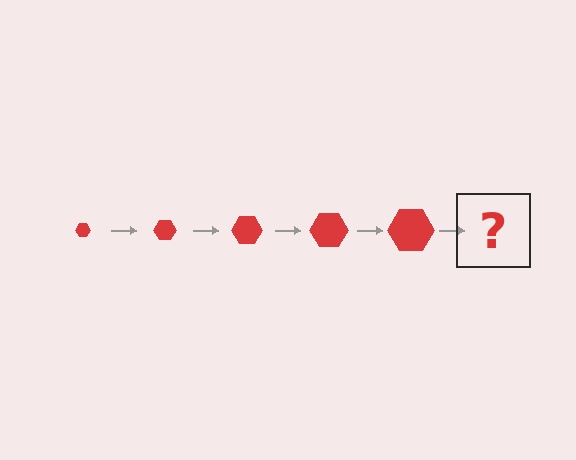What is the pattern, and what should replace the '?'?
The pattern is that the hexagon gets progressively larger each step. The '?' should be a red hexagon, larger than the previous one.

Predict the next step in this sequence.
The next step is a red hexagon, larger than the previous one.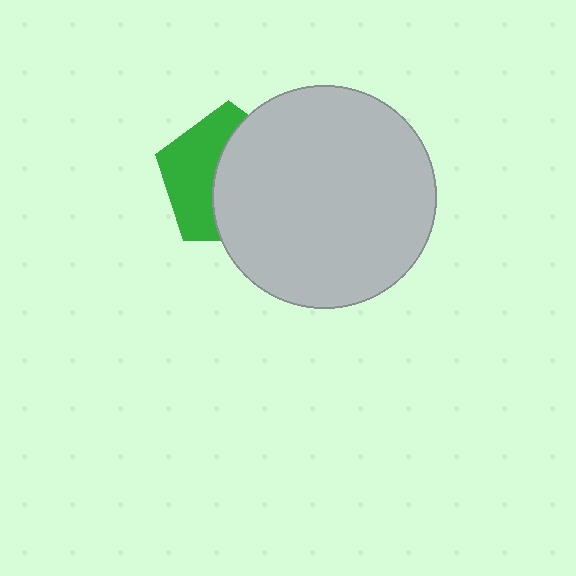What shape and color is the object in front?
The object in front is a light gray circle.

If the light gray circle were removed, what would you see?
You would see the complete green pentagon.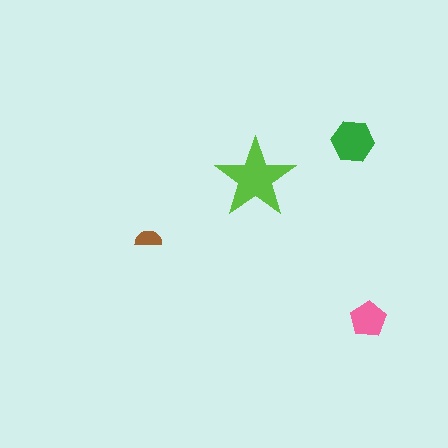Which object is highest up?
The green hexagon is topmost.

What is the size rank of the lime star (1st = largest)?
1st.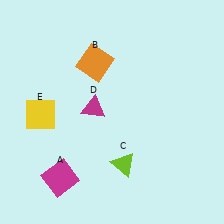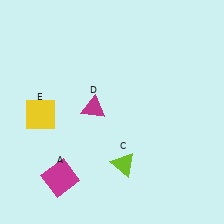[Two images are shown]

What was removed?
The orange square (B) was removed in Image 2.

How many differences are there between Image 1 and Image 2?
There is 1 difference between the two images.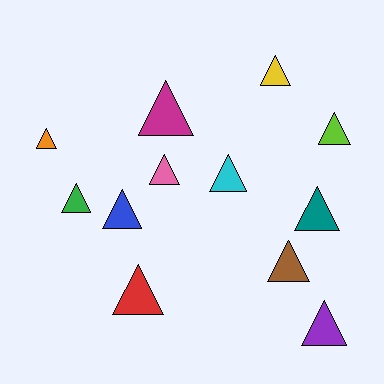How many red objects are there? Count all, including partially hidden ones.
There is 1 red object.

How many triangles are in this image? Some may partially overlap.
There are 12 triangles.